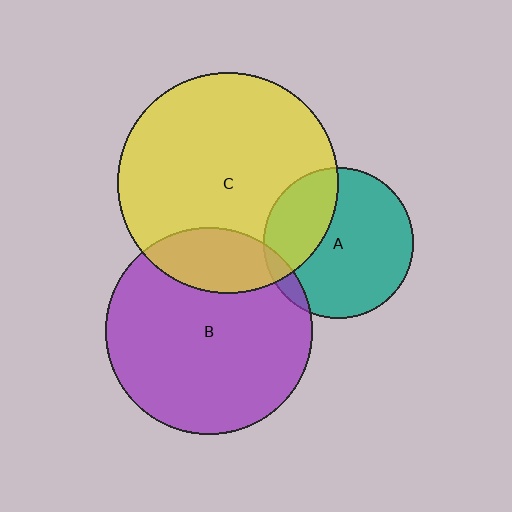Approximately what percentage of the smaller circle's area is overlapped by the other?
Approximately 20%.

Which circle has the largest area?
Circle C (yellow).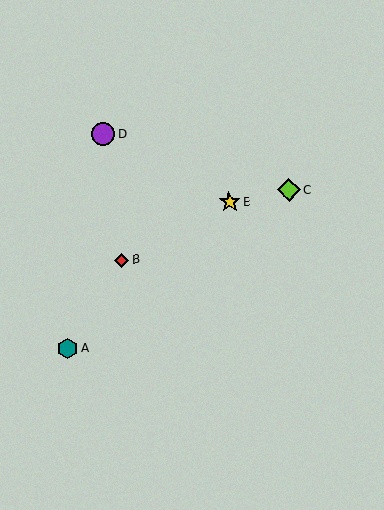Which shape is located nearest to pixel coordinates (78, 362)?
The teal hexagon (labeled A) at (67, 349) is nearest to that location.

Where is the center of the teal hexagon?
The center of the teal hexagon is at (67, 349).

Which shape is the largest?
The lime diamond (labeled C) is the largest.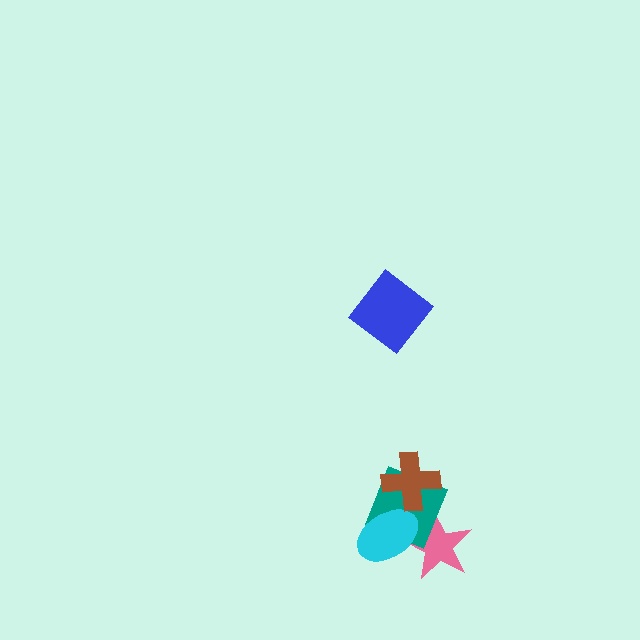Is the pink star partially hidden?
Yes, it is partially covered by another shape.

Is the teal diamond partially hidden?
Yes, it is partially covered by another shape.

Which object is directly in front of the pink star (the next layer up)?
The teal diamond is directly in front of the pink star.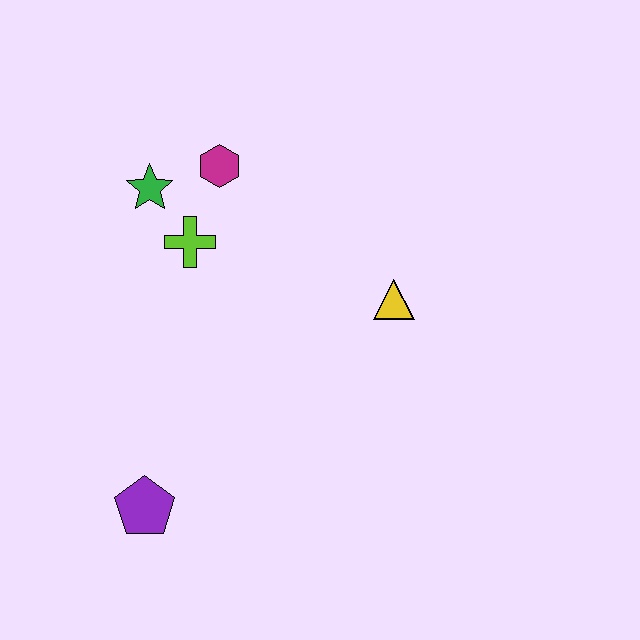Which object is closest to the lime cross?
The green star is closest to the lime cross.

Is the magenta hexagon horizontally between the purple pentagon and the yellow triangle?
Yes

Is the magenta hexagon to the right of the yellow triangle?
No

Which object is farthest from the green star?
The purple pentagon is farthest from the green star.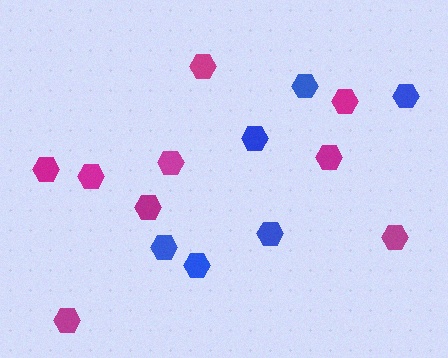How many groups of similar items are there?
There are 2 groups: one group of magenta hexagons (9) and one group of blue hexagons (6).